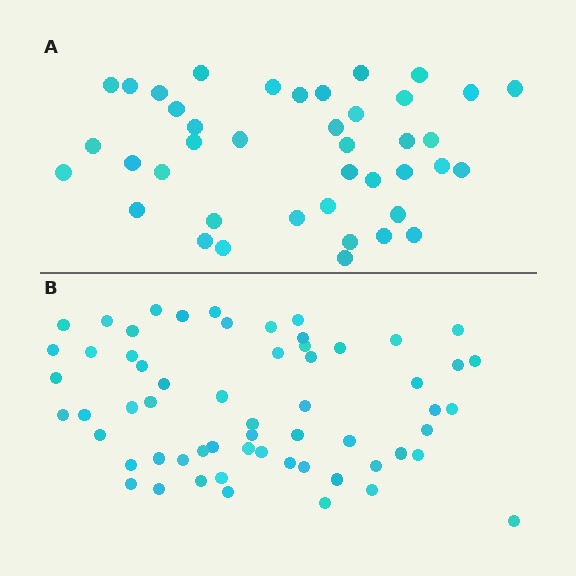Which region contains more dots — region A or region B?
Region B (the bottom region) has more dots.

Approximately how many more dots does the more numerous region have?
Region B has approximately 20 more dots than region A.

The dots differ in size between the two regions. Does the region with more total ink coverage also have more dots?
No. Region A has more total ink coverage because its dots are larger, but region B actually contains more individual dots. Total area can be misleading — the number of items is what matters here.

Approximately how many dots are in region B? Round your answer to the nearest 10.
About 60 dots.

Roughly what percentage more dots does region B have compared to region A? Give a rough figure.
About 45% more.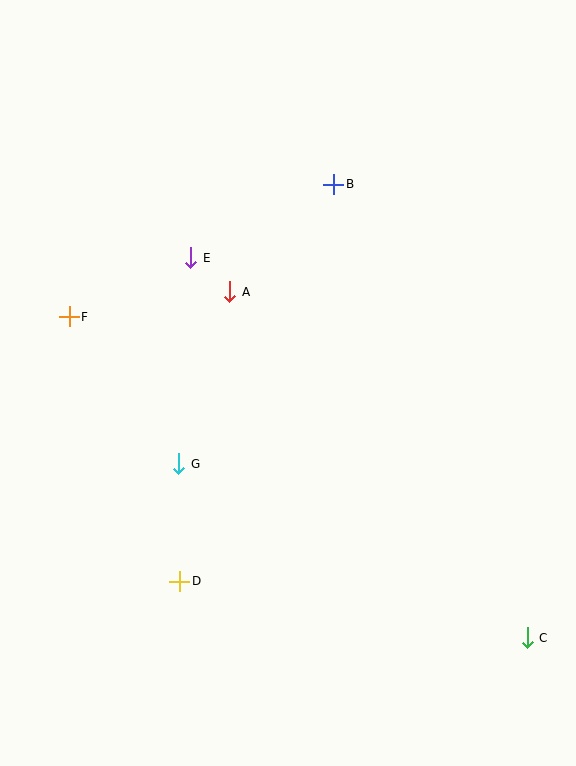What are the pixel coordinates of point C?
Point C is at (527, 638).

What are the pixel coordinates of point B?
Point B is at (334, 184).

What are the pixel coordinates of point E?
Point E is at (191, 258).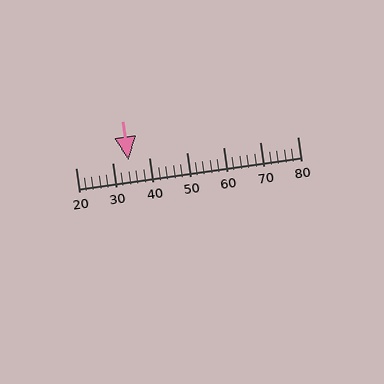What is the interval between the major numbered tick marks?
The major tick marks are spaced 10 units apart.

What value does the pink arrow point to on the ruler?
The pink arrow points to approximately 34.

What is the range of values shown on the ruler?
The ruler shows values from 20 to 80.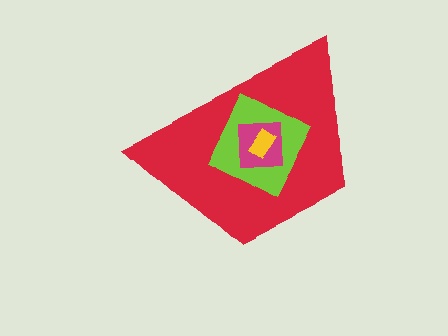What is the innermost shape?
The yellow rectangle.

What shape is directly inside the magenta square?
The yellow rectangle.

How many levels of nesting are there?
4.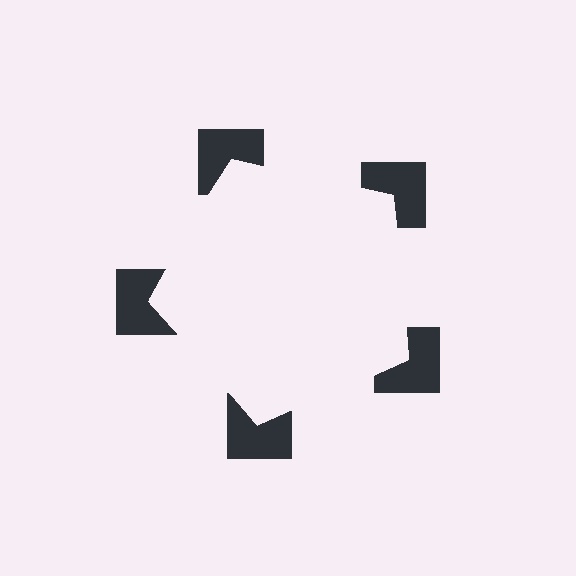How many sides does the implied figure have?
5 sides.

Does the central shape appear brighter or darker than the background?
It typically appears slightly brighter than the background, even though no actual brightness change is drawn.